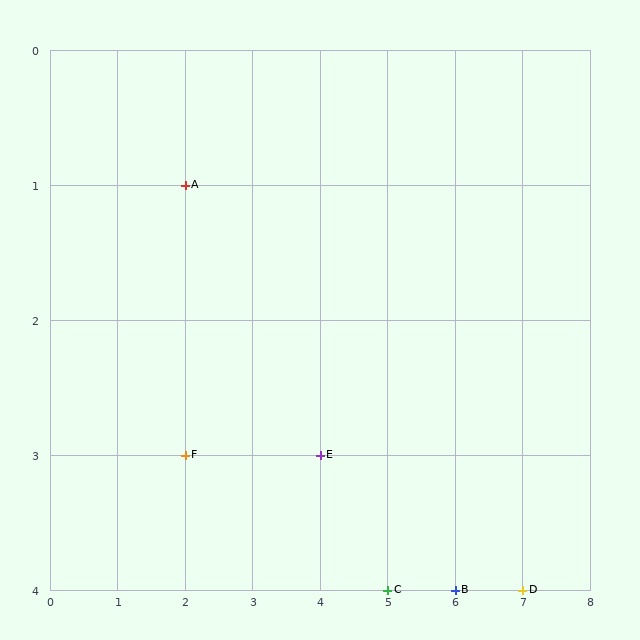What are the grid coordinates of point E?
Point E is at grid coordinates (4, 3).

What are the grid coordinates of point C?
Point C is at grid coordinates (5, 4).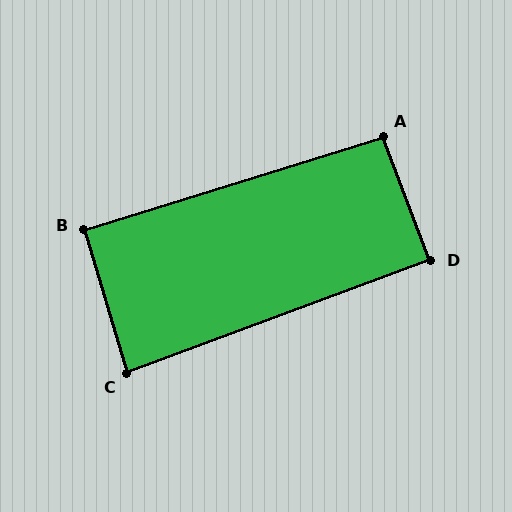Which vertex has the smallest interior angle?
C, at approximately 86 degrees.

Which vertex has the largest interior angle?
A, at approximately 94 degrees.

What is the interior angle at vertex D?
Approximately 90 degrees (approximately right).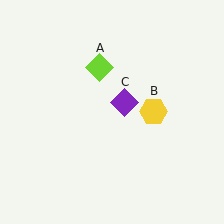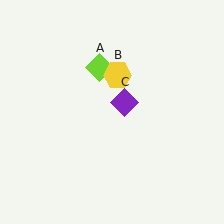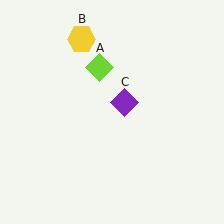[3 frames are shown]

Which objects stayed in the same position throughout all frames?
Lime diamond (object A) and purple diamond (object C) remained stationary.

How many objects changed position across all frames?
1 object changed position: yellow hexagon (object B).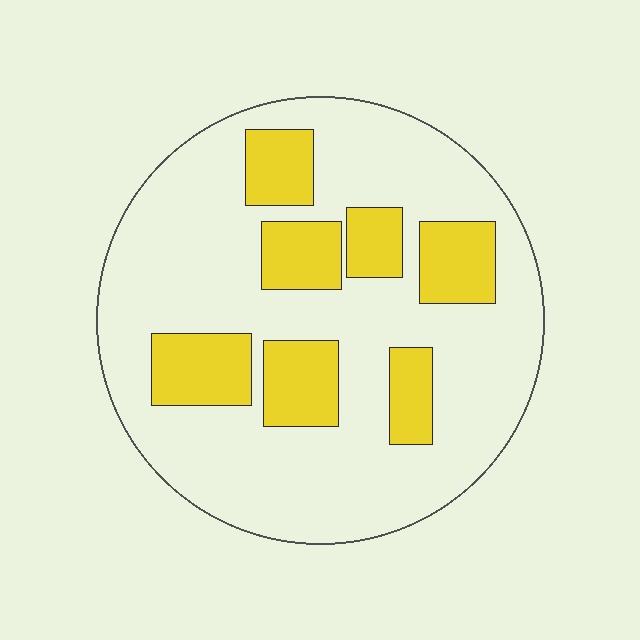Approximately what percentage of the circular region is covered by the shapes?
Approximately 25%.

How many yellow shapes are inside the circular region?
7.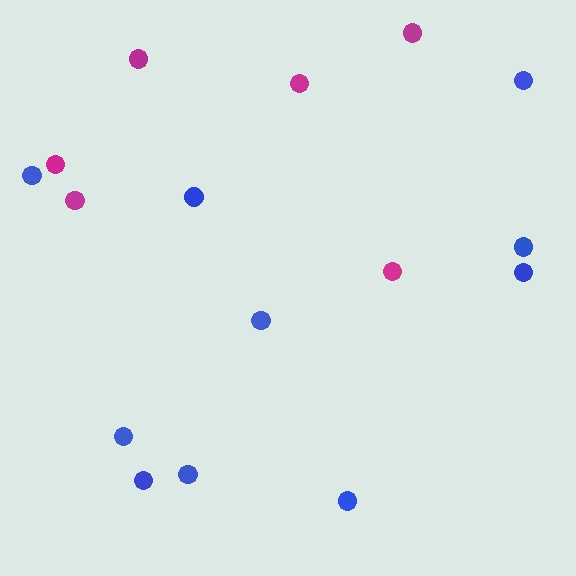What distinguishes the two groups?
There are 2 groups: one group of blue circles (10) and one group of magenta circles (6).